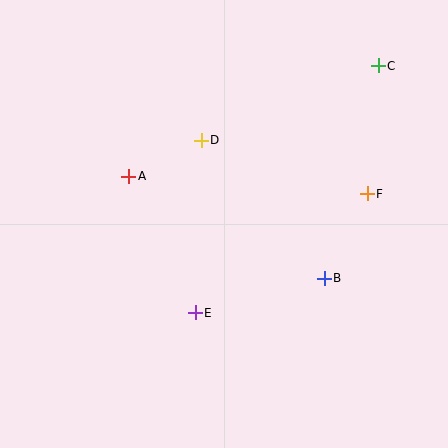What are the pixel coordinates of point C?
Point C is at (378, 66).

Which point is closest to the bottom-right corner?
Point B is closest to the bottom-right corner.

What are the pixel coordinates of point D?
Point D is at (201, 140).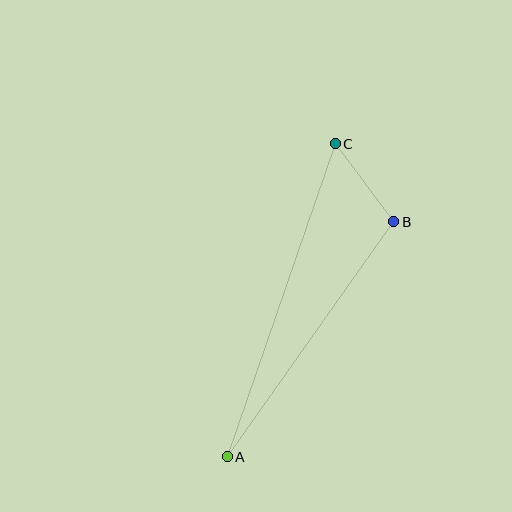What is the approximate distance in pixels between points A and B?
The distance between A and B is approximately 288 pixels.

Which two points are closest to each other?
Points B and C are closest to each other.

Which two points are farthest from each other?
Points A and C are farthest from each other.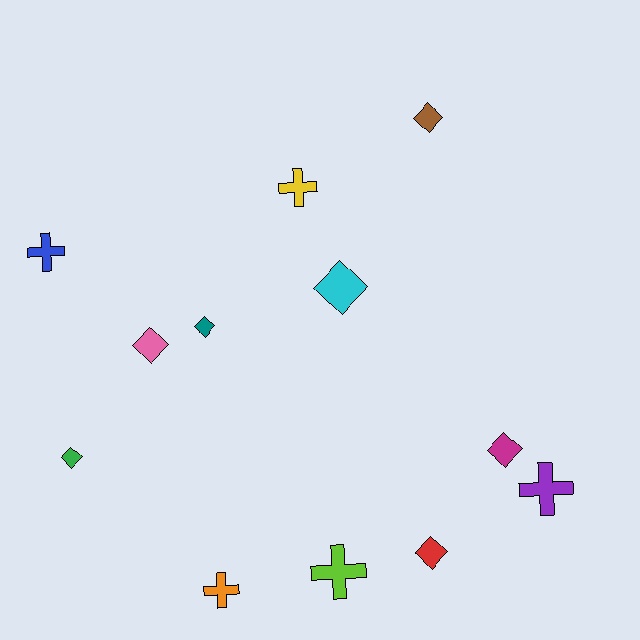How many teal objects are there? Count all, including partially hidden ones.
There is 1 teal object.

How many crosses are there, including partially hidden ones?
There are 5 crosses.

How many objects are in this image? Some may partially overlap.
There are 12 objects.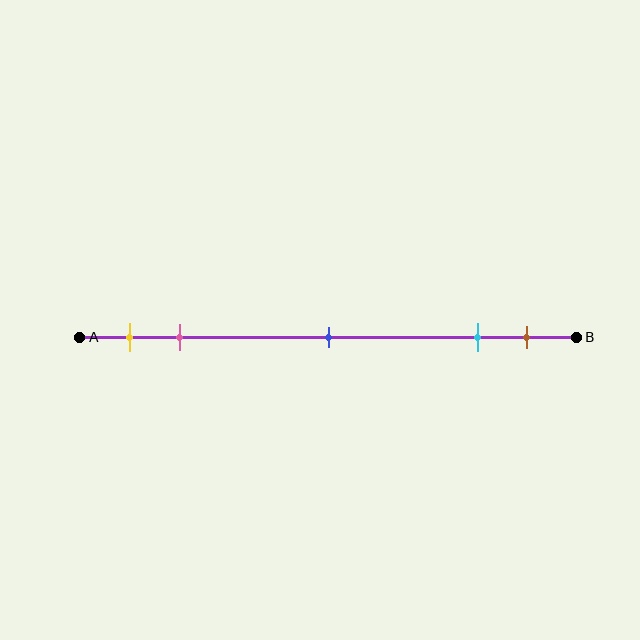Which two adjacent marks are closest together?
The cyan and brown marks are the closest adjacent pair.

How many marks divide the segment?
There are 5 marks dividing the segment.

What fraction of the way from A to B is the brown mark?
The brown mark is approximately 90% (0.9) of the way from A to B.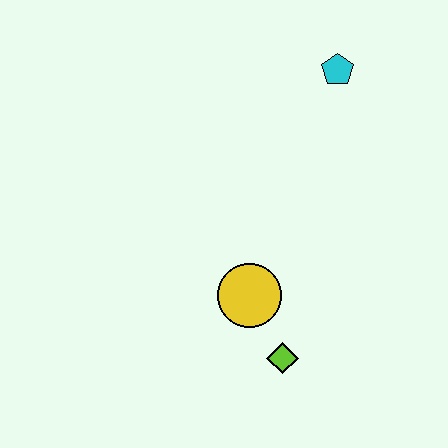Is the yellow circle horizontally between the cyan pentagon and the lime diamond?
No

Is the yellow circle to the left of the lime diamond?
Yes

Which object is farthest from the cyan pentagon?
The lime diamond is farthest from the cyan pentagon.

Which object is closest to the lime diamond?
The yellow circle is closest to the lime diamond.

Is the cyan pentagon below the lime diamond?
No